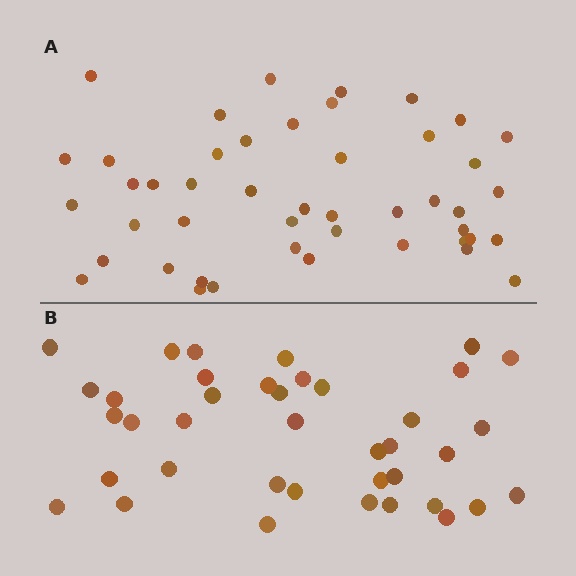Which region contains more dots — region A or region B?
Region A (the top region) has more dots.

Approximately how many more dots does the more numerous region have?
Region A has roughly 8 or so more dots than region B.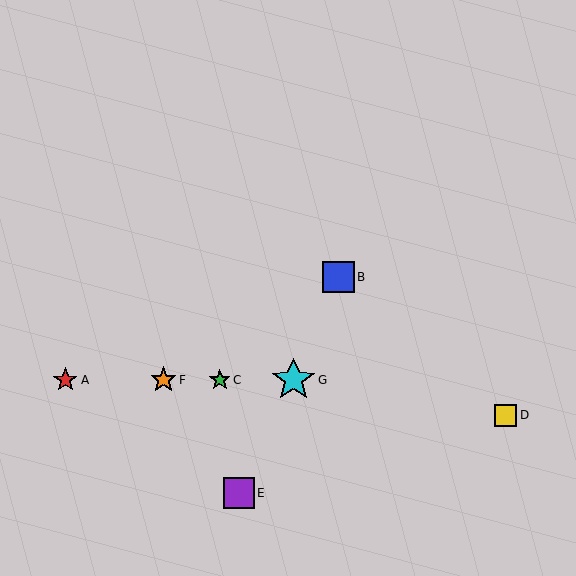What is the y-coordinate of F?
Object F is at y≈380.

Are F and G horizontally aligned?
Yes, both are at y≈380.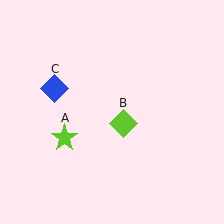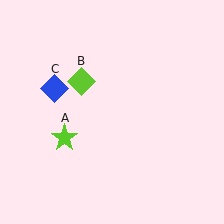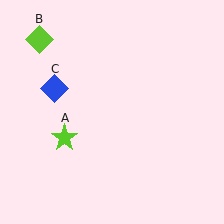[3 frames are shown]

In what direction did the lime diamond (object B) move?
The lime diamond (object B) moved up and to the left.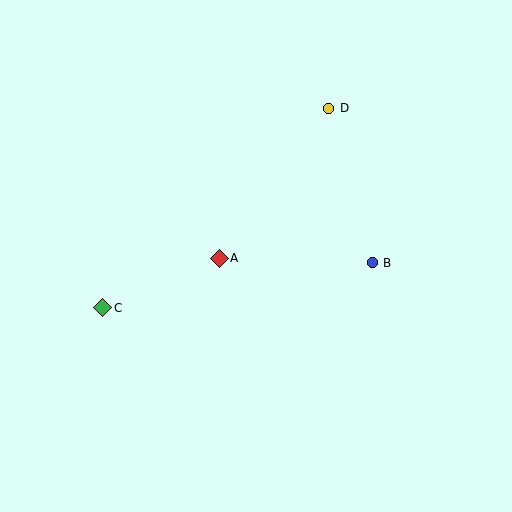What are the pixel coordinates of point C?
Point C is at (103, 308).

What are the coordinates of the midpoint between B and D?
The midpoint between B and D is at (351, 185).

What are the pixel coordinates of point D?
Point D is at (329, 108).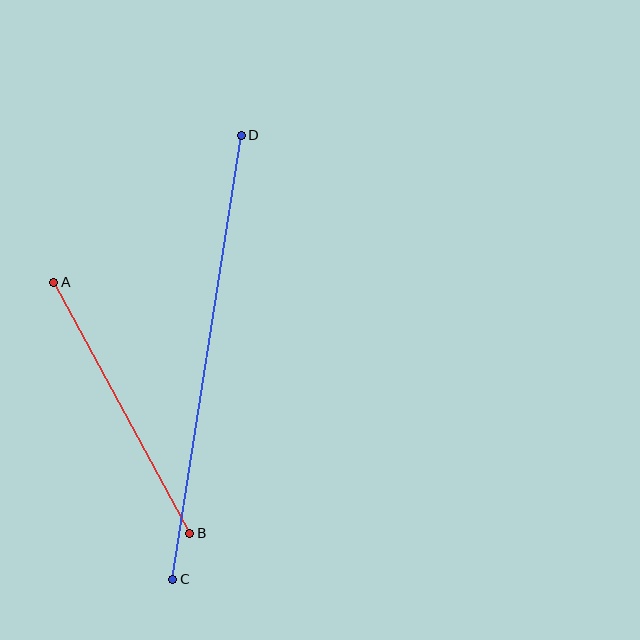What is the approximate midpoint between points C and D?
The midpoint is at approximately (207, 357) pixels.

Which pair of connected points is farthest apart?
Points C and D are farthest apart.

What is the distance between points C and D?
The distance is approximately 449 pixels.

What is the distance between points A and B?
The distance is approximately 286 pixels.